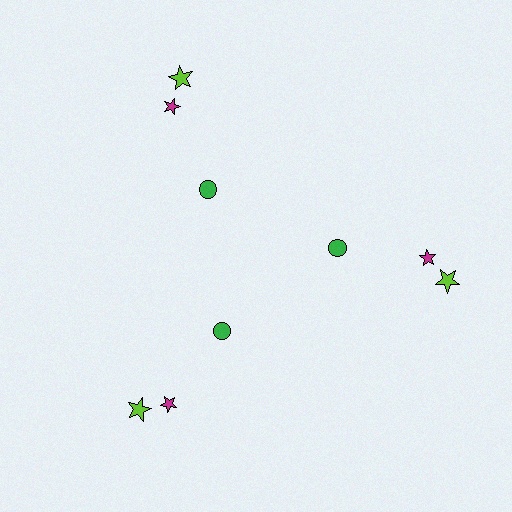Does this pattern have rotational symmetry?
Yes, this pattern has 3-fold rotational symmetry. It looks the same after rotating 120 degrees around the center.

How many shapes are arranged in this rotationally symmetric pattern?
There are 9 shapes, arranged in 3 groups of 3.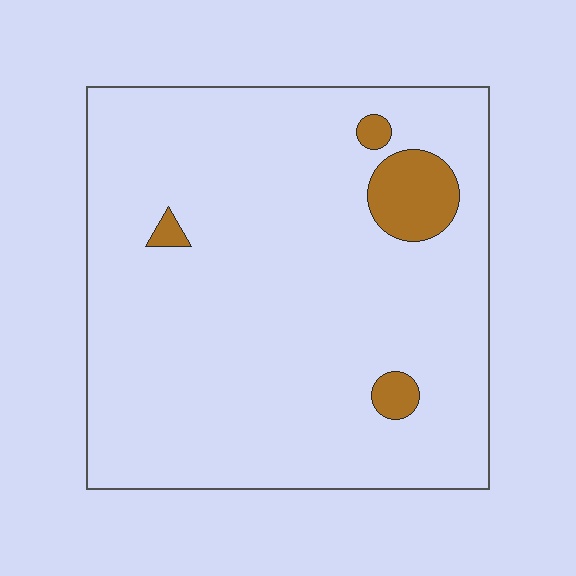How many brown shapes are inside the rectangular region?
4.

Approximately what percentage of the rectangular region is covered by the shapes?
Approximately 5%.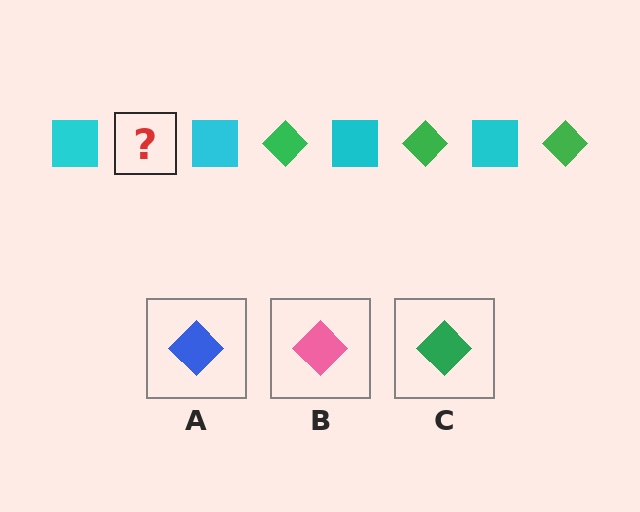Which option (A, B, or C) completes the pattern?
C.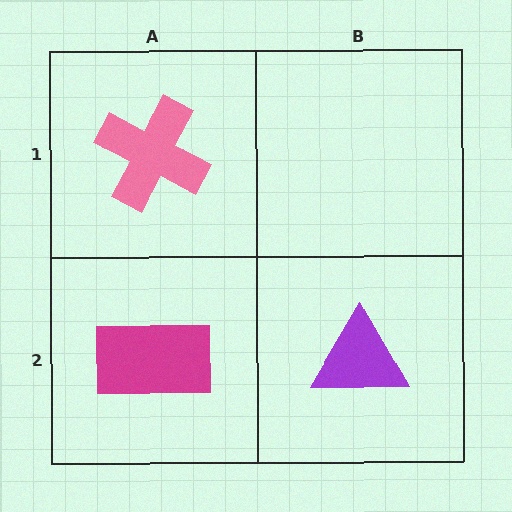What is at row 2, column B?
A purple triangle.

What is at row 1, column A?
A pink cross.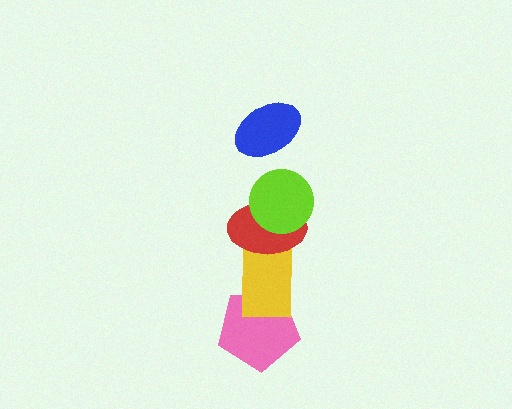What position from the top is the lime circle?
The lime circle is 2nd from the top.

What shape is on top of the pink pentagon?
The yellow rectangle is on top of the pink pentagon.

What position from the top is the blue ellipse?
The blue ellipse is 1st from the top.